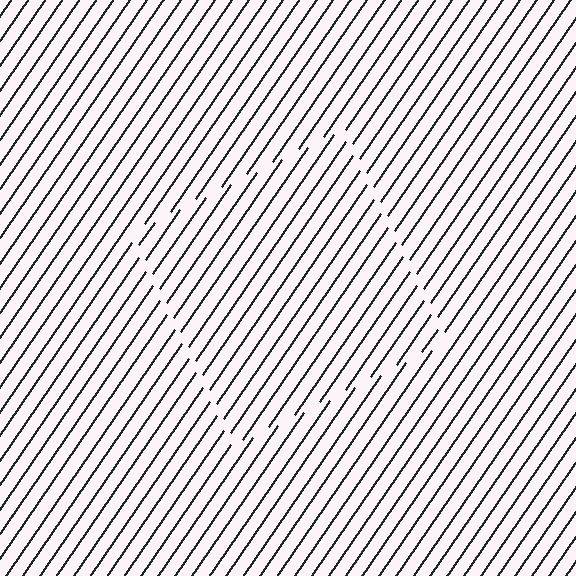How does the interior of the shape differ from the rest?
The interior of the shape contains the same grating, shifted by half a period — the contour is defined by the phase discontinuity where line-ends from the inner and outer gratings abut.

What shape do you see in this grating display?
An illusory square. The interior of the shape contains the same grating, shifted by half a period — the contour is defined by the phase discontinuity where line-ends from the inner and outer gratings abut.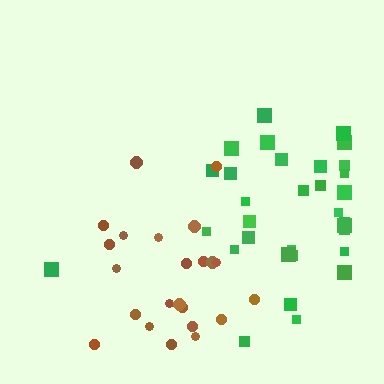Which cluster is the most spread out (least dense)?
Green.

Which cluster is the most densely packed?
Brown.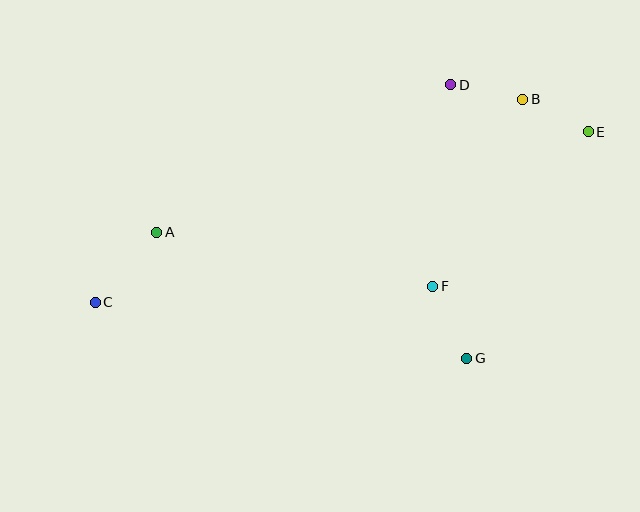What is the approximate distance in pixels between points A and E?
The distance between A and E is approximately 443 pixels.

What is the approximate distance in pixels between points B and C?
The distance between B and C is approximately 473 pixels.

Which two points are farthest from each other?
Points C and E are farthest from each other.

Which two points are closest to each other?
Points B and E are closest to each other.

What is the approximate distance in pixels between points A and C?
The distance between A and C is approximately 94 pixels.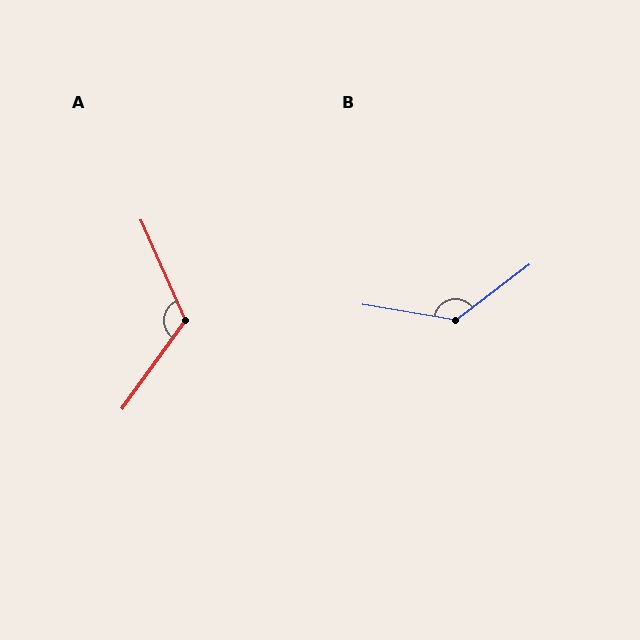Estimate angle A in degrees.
Approximately 120 degrees.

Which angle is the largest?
B, at approximately 133 degrees.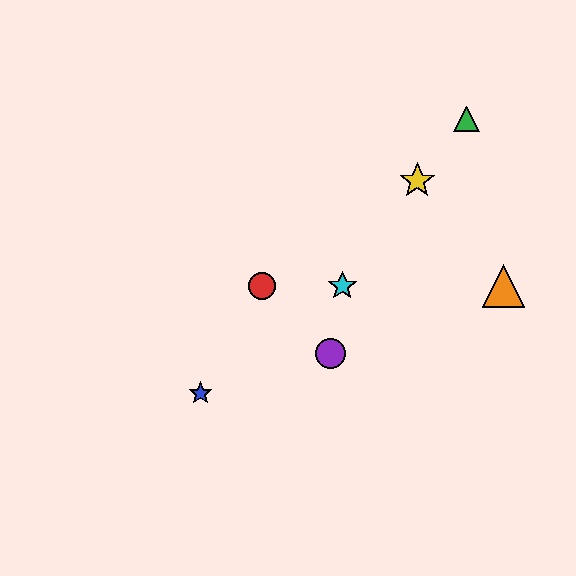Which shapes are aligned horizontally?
The red circle, the orange triangle, the cyan star are aligned horizontally.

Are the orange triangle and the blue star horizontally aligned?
No, the orange triangle is at y≈286 and the blue star is at y≈393.